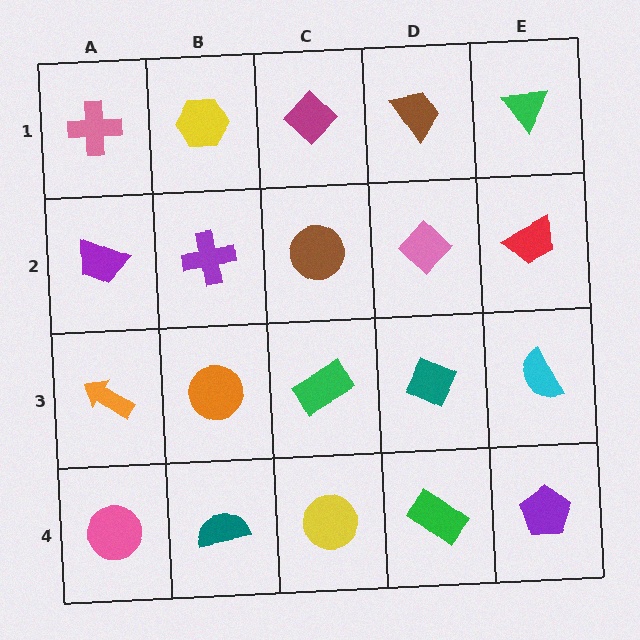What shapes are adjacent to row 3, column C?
A brown circle (row 2, column C), a yellow circle (row 4, column C), an orange circle (row 3, column B), a teal diamond (row 3, column D).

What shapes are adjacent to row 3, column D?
A pink diamond (row 2, column D), a green rectangle (row 4, column D), a green rectangle (row 3, column C), a cyan semicircle (row 3, column E).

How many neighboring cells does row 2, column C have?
4.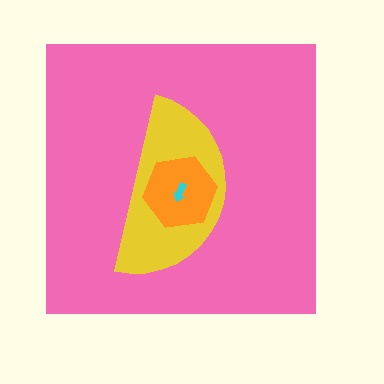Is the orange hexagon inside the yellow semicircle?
Yes.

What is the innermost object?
The cyan arrow.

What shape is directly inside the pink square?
The yellow semicircle.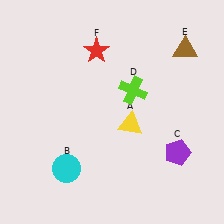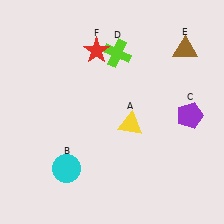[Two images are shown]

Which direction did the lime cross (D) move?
The lime cross (D) moved up.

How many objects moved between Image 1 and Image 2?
2 objects moved between the two images.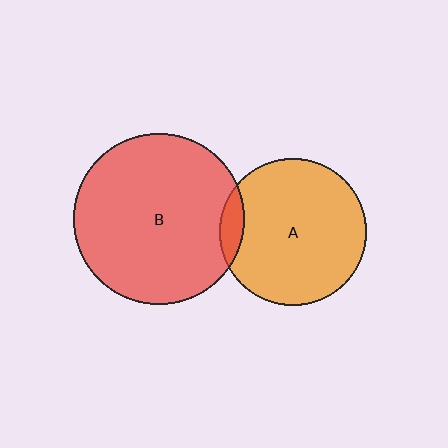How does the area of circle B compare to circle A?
Approximately 1.4 times.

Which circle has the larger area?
Circle B (red).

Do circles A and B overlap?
Yes.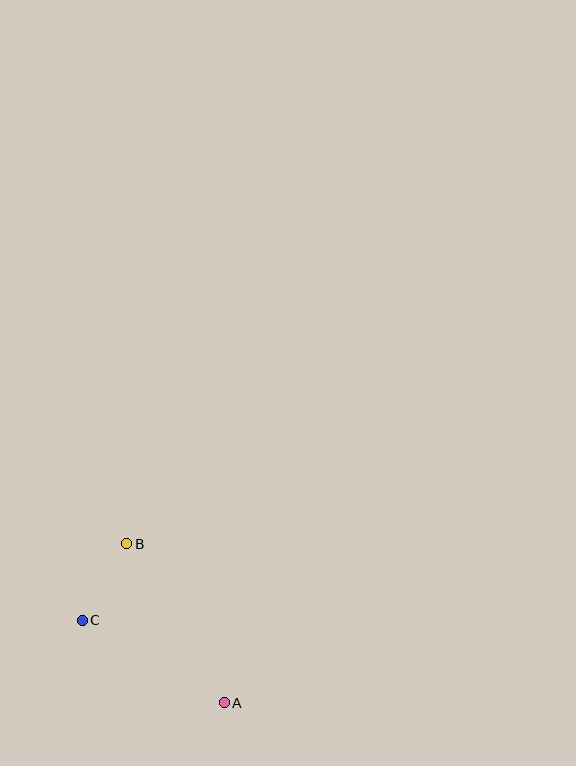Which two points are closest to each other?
Points B and C are closest to each other.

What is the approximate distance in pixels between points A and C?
The distance between A and C is approximately 164 pixels.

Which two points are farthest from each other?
Points A and B are farthest from each other.